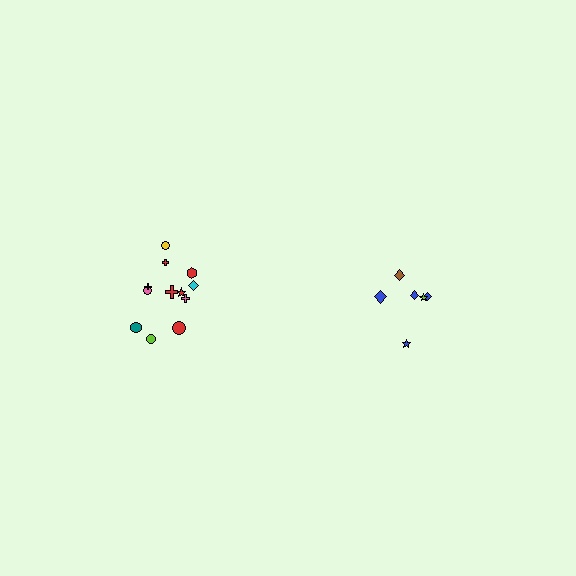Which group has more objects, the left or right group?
The left group.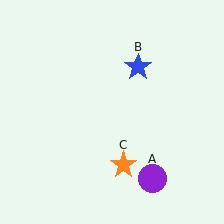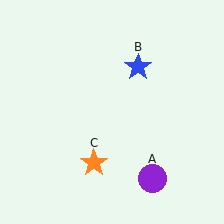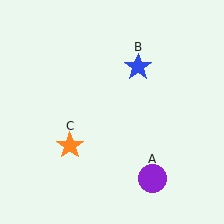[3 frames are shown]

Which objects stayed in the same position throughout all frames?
Purple circle (object A) and blue star (object B) remained stationary.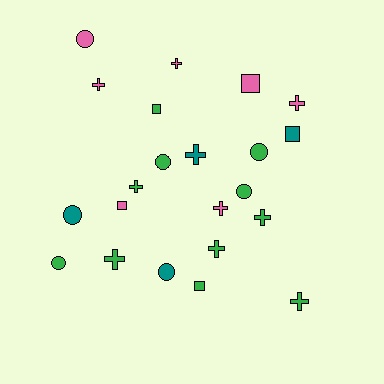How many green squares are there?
There are 2 green squares.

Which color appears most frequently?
Green, with 11 objects.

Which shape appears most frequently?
Cross, with 10 objects.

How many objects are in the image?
There are 22 objects.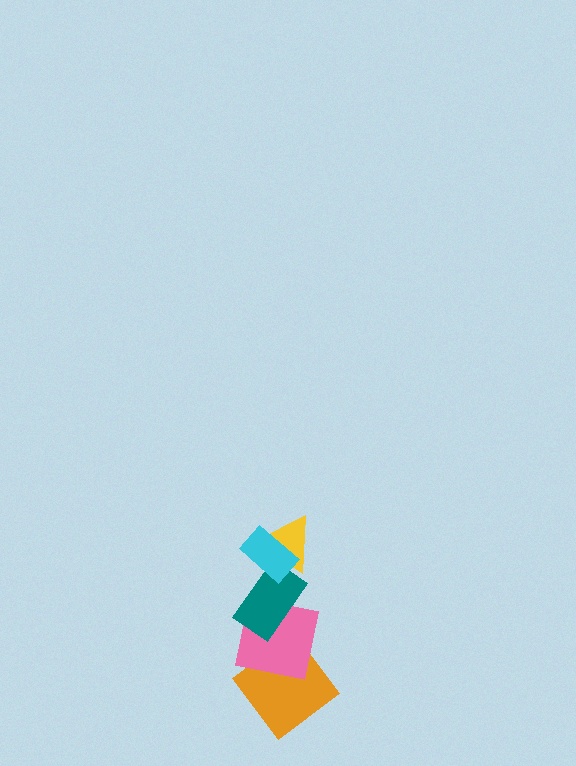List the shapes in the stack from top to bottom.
From top to bottom: the cyan rectangle, the yellow triangle, the teal rectangle, the pink square, the orange diamond.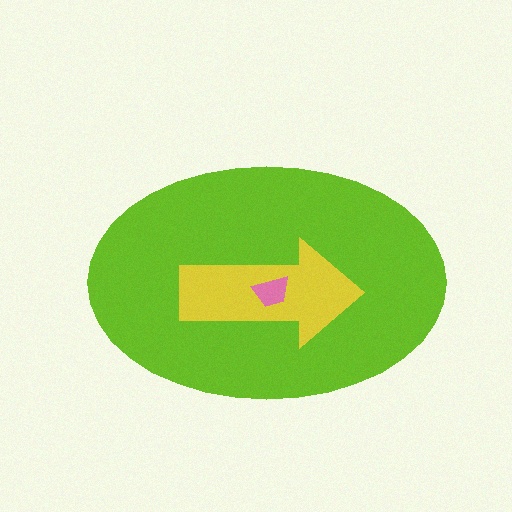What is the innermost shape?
The pink trapezoid.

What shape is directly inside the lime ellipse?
The yellow arrow.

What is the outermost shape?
The lime ellipse.